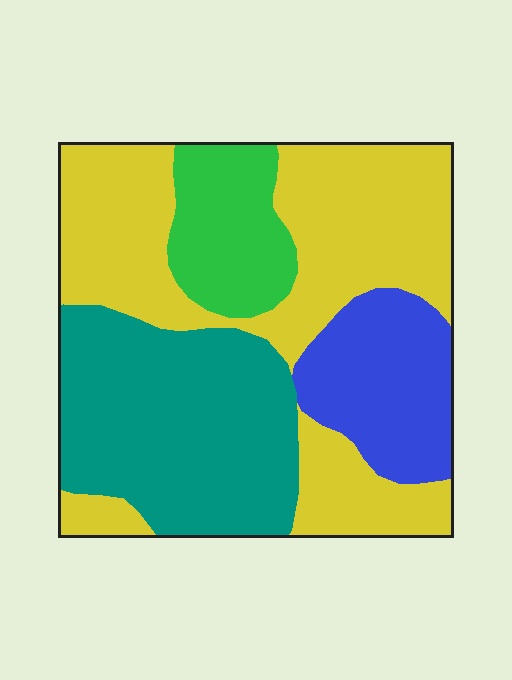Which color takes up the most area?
Yellow, at roughly 45%.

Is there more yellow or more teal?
Yellow.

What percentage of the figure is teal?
Teal takes up between a quarter and a half of the figure.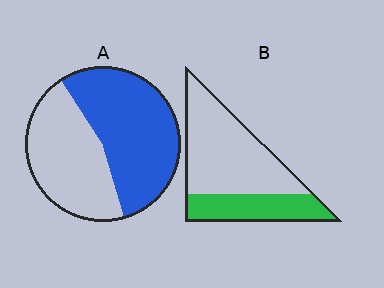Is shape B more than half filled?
No.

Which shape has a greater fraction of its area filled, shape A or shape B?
Shape A.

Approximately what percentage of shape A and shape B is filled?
A is approximately 55% and B is approximately 35%.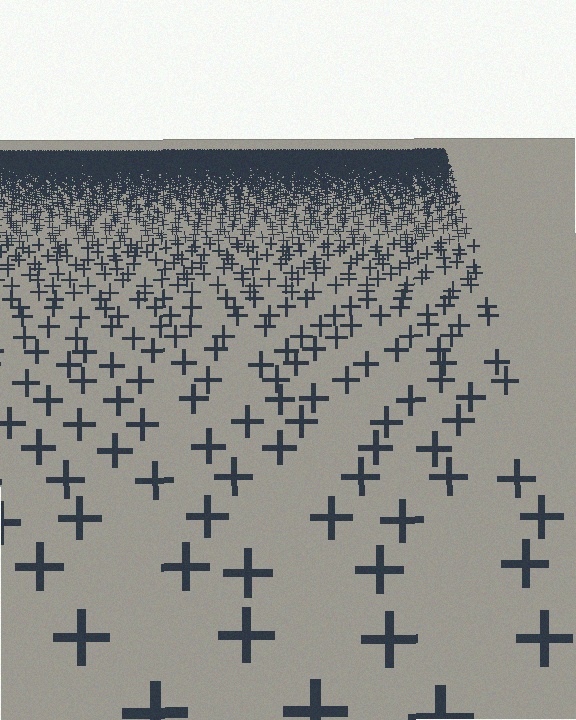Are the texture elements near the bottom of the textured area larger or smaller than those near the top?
Larger. Near the bottom, elements are closer to the viewer and appear at a bigger on-screen size.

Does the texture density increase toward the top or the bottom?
Density increases toward the top.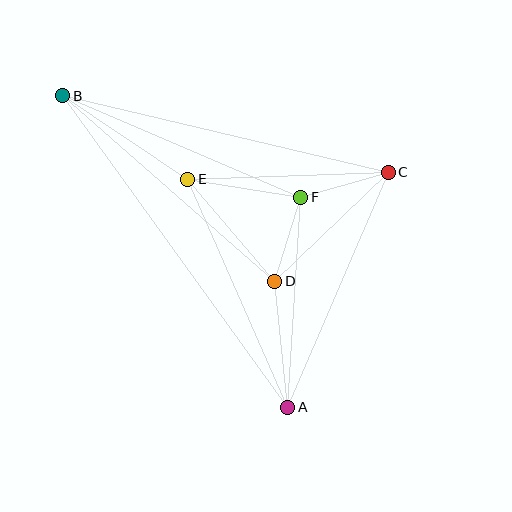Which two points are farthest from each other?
Points A and B are farthest from each other.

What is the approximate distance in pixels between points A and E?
The distance between A and E is approximately 249 pixels.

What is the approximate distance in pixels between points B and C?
The distance between B and C is approximately 334 pixels.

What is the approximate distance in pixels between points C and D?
The distance between C and D is approximately 157 pixels.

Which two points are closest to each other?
Points D and F are closest to each other.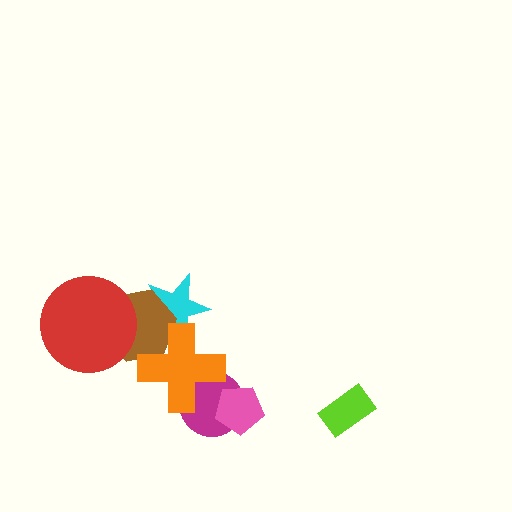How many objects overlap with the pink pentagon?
1 object overlaps with the pink pentagon.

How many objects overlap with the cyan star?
2 objects overlap with the cyan star.